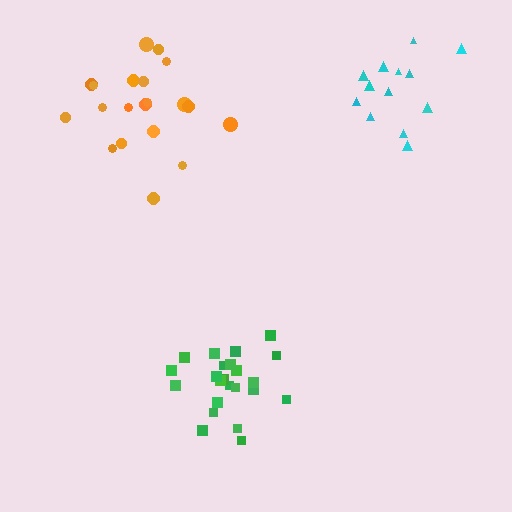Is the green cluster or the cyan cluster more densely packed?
Green.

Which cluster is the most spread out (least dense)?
Cyan.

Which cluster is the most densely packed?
Green.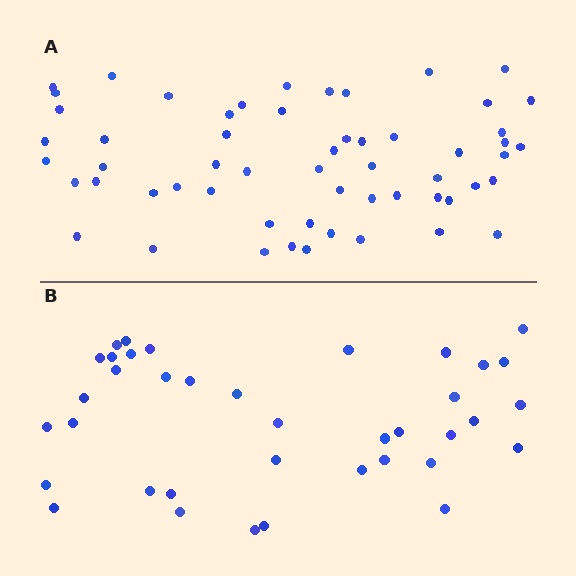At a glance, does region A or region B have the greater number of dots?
Region A (the top region) has more dots.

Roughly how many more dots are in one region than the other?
Region A has approximately 20 more dots than region B.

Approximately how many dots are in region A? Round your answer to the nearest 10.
About 60 dots. (The exact count is 57, which rounds to 60.)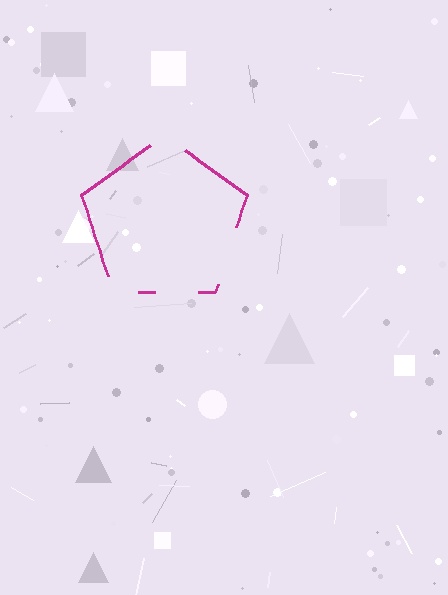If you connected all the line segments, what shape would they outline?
They would outline a pentagon.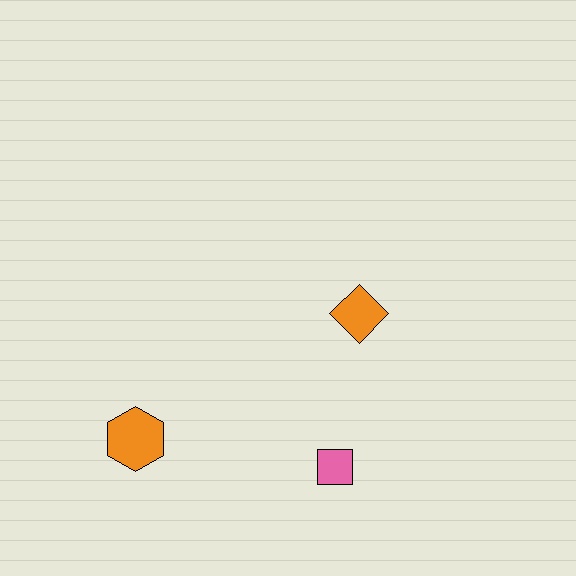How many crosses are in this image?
There are no crosses.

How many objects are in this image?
There are 3 objects.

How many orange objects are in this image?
There are 2 orange objects.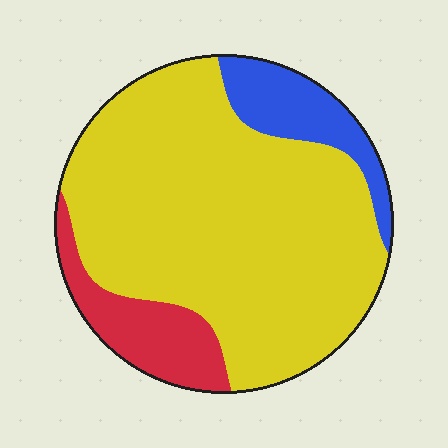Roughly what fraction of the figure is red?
Red takes up less than a quarter of the figure.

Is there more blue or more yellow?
Yellow.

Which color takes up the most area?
Yellow, at roughly 75%.